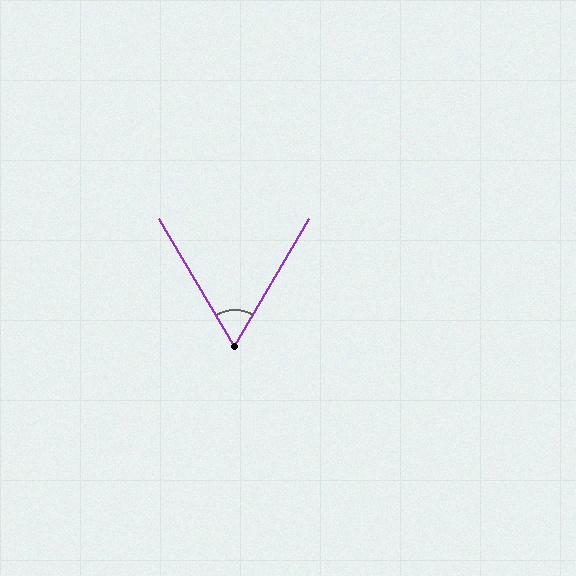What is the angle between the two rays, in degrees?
Approximately 61 degrees.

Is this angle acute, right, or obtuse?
It is acute.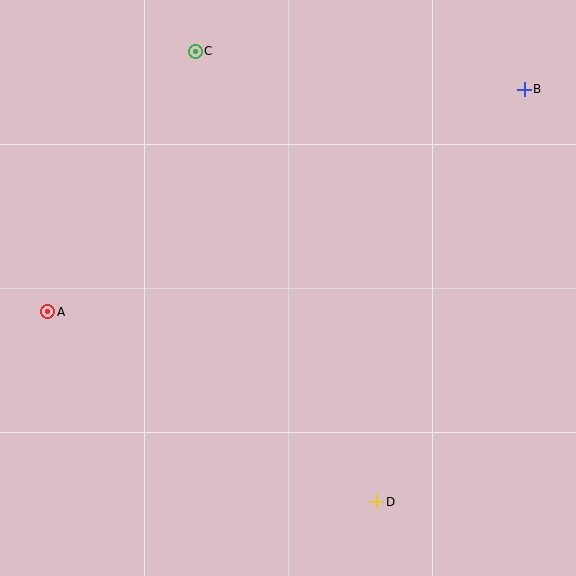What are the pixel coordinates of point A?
Point A is at (48, 312).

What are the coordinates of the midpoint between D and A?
The midpoint between D and A is at (212, 407).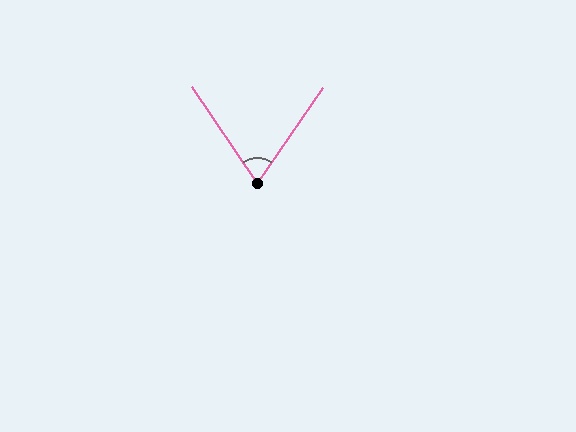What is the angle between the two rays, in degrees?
Approximately 69 degrees.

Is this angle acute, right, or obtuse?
It is acute.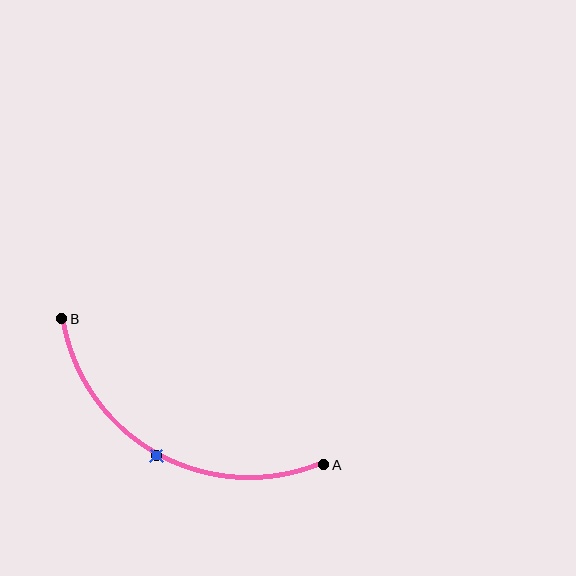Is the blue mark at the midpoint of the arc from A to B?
Yes. The blue mark lies on the arc at equal arc-length from both A and B — it is the arc midpoint.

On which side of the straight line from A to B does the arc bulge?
The arc bulges below the straight line connecting A and B.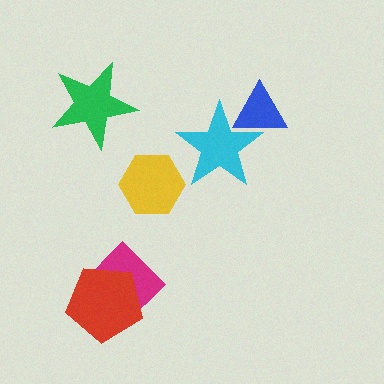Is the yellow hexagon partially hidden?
No, no other shape covers it.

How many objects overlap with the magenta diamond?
1 object overlaps with the magenta diamond.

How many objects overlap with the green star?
0 objects overlap with the green star.